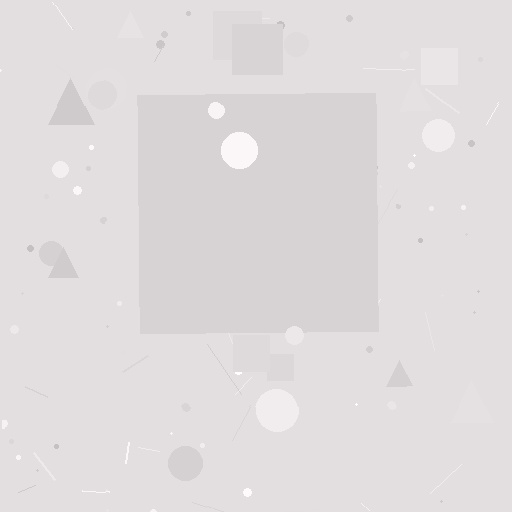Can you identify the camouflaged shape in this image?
The camouflaged shape is a square.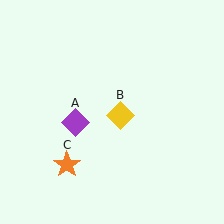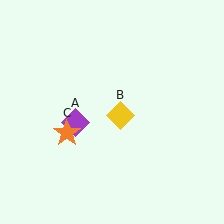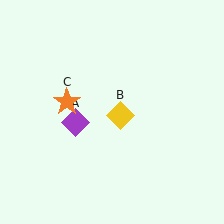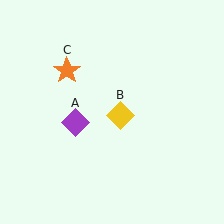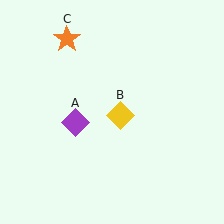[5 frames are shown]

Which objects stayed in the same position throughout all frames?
Purple diamond (object A) and yellow diamond (object B) remained stationary.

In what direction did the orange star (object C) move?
The orange star (object C) moved up.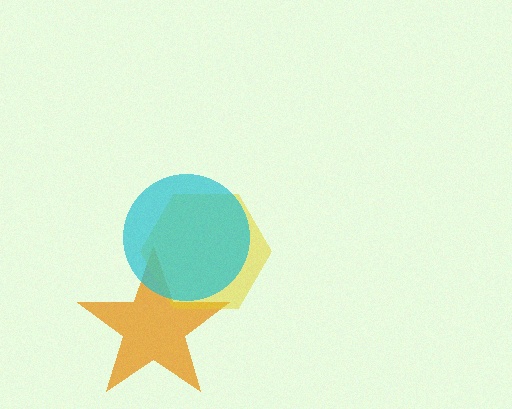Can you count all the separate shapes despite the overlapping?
Yes, there are 3 separate shapes.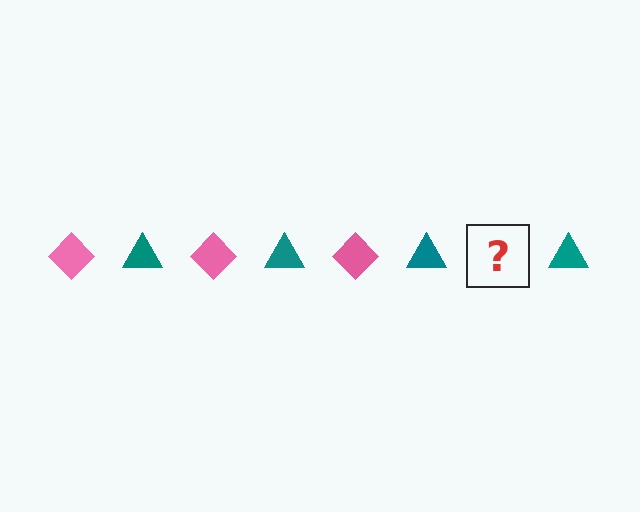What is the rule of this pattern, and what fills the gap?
The rule is that the pattern alternates between pink diamond and teal triangle. The gap should be filled with a pink diamond.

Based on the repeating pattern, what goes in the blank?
The blank should be a pink diamond.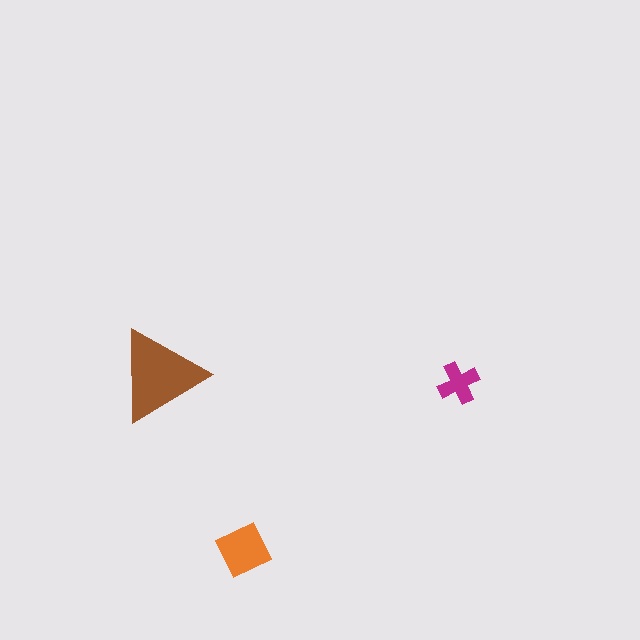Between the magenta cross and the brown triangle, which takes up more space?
The brown triangle.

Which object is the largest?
The brown triangle.